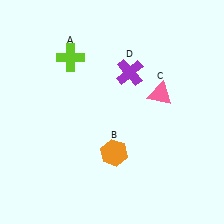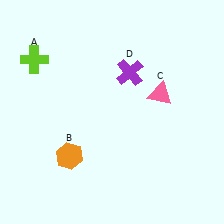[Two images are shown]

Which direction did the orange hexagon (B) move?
The orange hexagon (B) moved left.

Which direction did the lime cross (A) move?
The lime cross (A) moved left.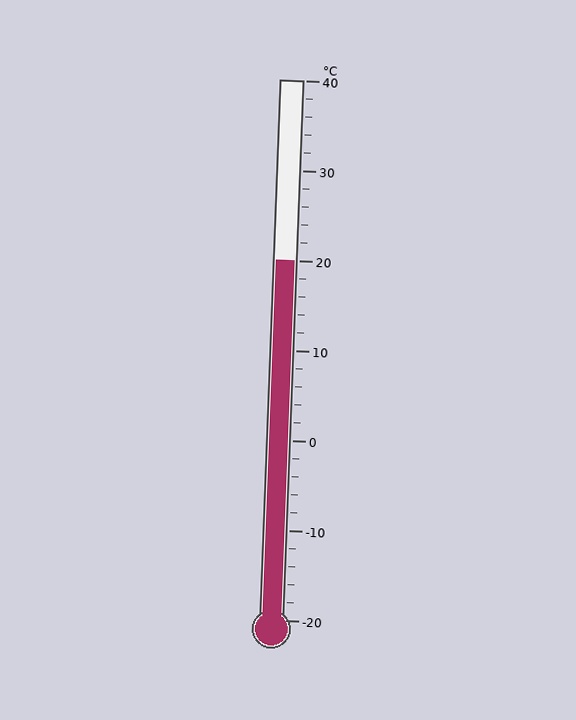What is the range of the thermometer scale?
The thermometer scale ranges from -20°C to 40°C.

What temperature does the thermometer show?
The thermometer shows approximately 20°C.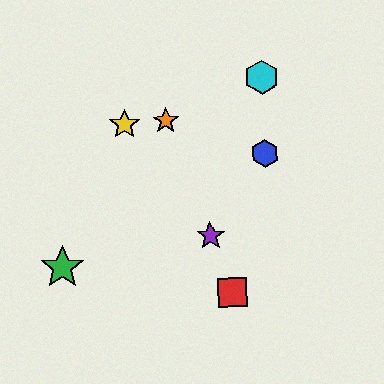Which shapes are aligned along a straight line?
The red square, the purple star, the orange star are aligned along a straight line.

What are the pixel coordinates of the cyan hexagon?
The cyan hexagon is at (262, 77).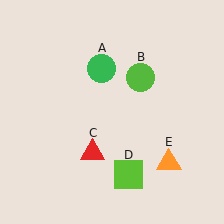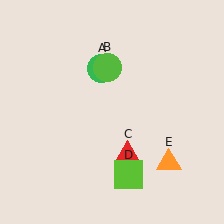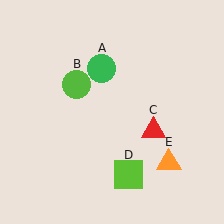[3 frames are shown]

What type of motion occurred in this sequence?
The lime circle (object B), red triangle (object C) rotated counterclockwise around the center of the scene.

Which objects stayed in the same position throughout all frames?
Green circle (object A) and lime square (object D) and orange triangle (object E) remained stationary.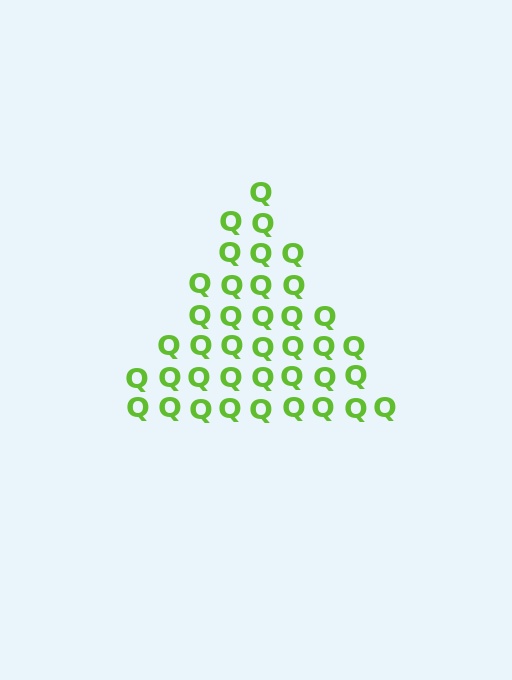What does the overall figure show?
The overall figure shows a triangle.